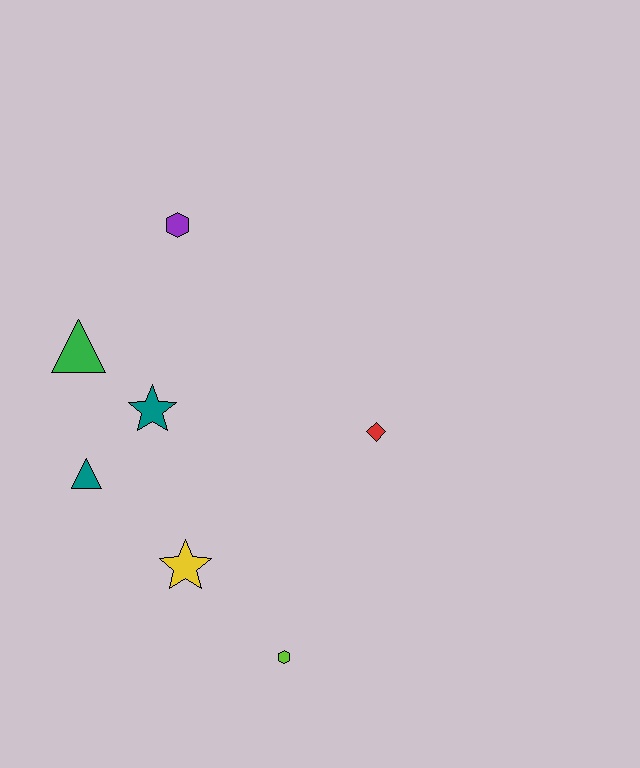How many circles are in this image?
There are no circles.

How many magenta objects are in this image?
There are no magenta objects.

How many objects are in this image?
There are 7 objects.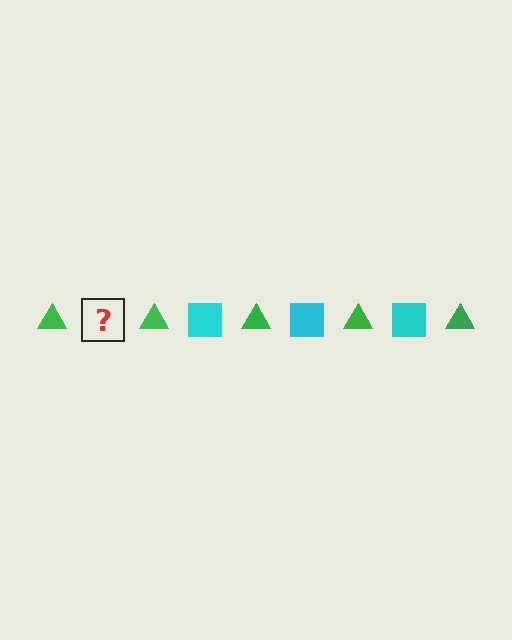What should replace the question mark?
The question mark should be replaced with a cyan square.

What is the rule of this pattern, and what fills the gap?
The rule is that the pattern alternates between green triangle and cyan square. The gap should be filled with a cyan square.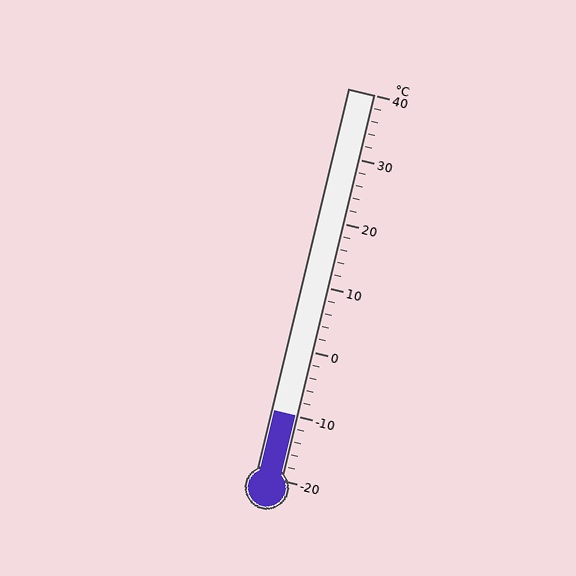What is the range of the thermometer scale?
The thermometer scale ranges from -20°C to 40°C.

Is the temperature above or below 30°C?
The temperature is below 30°C.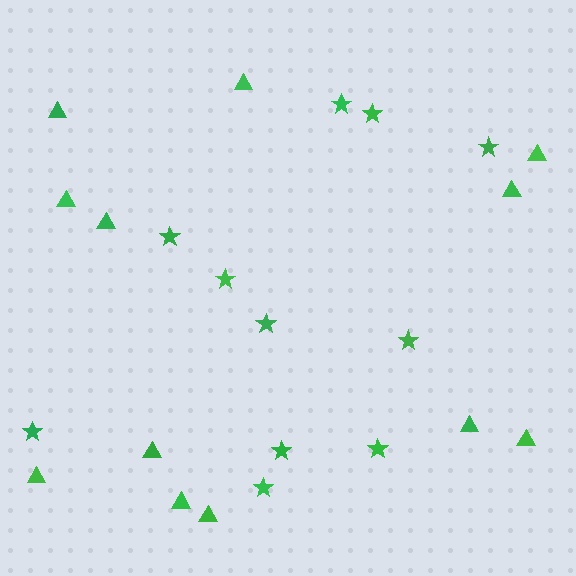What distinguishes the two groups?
There are 2 groups: one group of stars (11) and one group of triangles (12).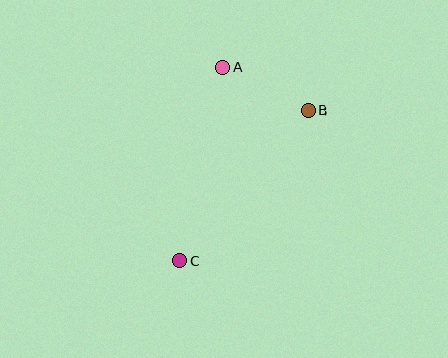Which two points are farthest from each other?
Points A and C are farthest from each other.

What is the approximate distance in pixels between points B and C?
The distance between B and C is approximately 197 pixels.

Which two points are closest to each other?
Points A and B are closest to each other.